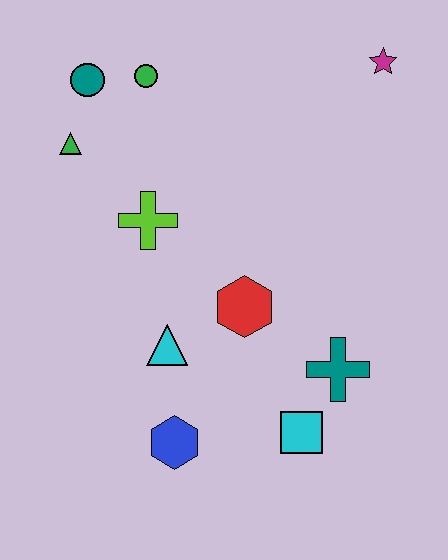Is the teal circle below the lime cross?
No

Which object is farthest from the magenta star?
The blue hexagon is farthest from the magenta star.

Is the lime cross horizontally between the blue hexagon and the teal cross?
No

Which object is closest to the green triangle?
The teal circle is closest to the green triangle.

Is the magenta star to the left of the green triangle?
No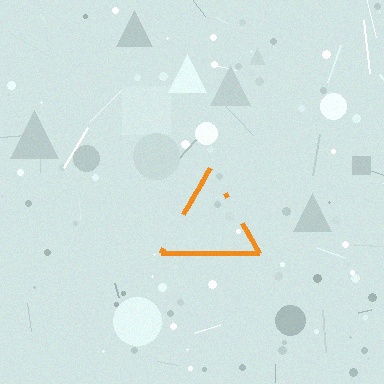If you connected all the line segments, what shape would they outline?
They would outline a triangle.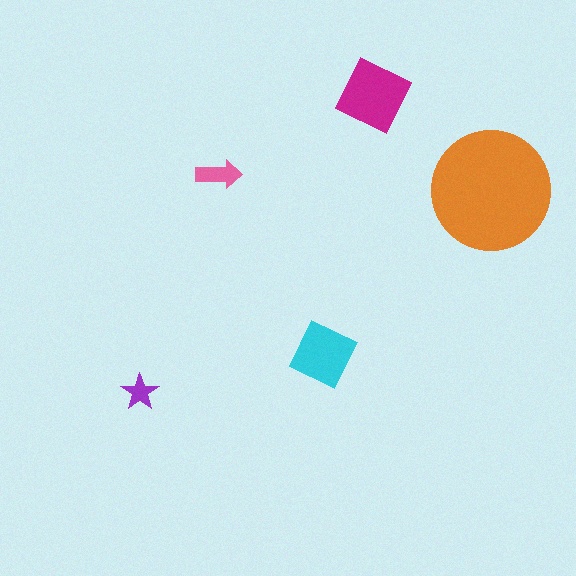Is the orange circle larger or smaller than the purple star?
Larger.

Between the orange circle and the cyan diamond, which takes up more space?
The orange circle.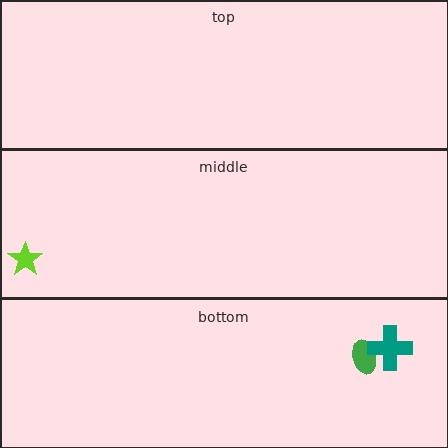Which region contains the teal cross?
The bottom region.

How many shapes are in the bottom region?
2.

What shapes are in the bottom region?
The green ellipse, the teal cross.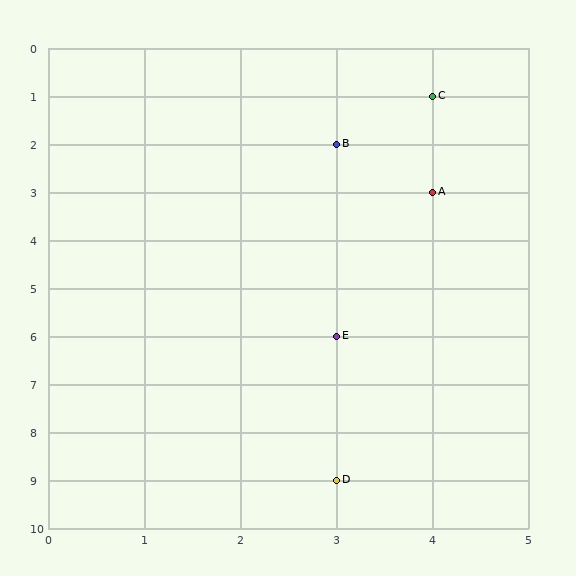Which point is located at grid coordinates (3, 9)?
Point D is at (3, 9).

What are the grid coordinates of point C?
Point C is at grid coordinates (4, 1).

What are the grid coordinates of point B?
Point B is at grid coordinates (3, 2).